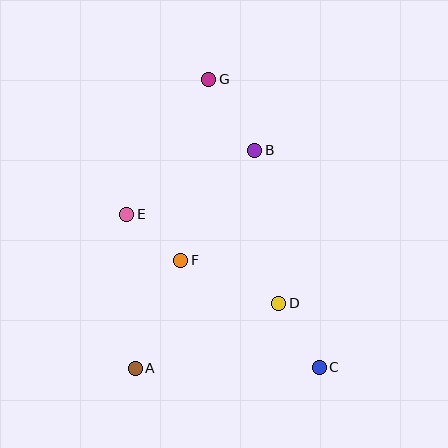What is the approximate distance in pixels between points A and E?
The distance between A and E is approximately 154 pixels.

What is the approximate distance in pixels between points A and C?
The distance between A and C is approximately 184 pixels.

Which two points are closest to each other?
Points E and F are closest to each other.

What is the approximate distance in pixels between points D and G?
The distance between D and G is approximately 235 pixels.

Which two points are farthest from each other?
Points C and G are farthest from each other.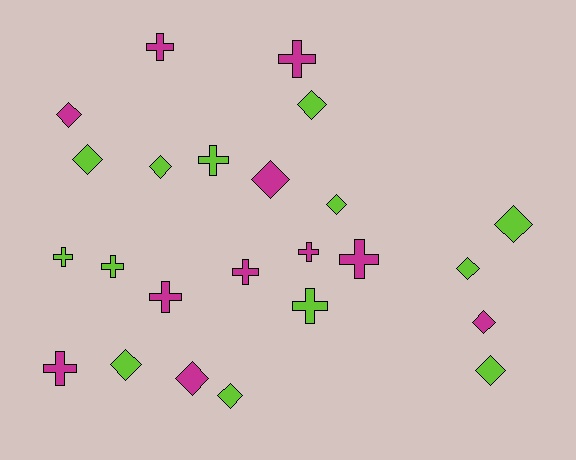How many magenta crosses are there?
There are 7 magenta crosses.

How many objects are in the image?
There are 24 objects.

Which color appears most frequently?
Lime, with 13 objects.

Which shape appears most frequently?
Diamond, with 13 objects.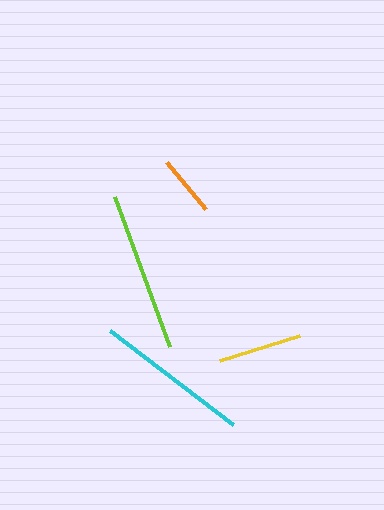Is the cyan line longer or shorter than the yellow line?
The cyan line is longer than the yellow line.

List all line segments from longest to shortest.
From longest to shortest: lime, cyan, yellow, orange.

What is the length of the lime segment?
The lime segment is approximately 159 pixels long.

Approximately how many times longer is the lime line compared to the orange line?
The lime line is approximately 2.6 times the length of the orange line.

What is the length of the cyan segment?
The cyan segment is approximately 155 pixels long.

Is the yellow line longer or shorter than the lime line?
The lime line is longer than the yellow line.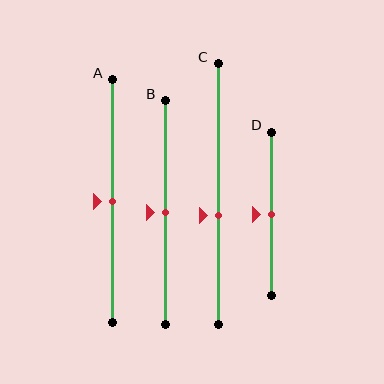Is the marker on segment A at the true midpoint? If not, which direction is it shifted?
Yes, the marker on segment A is at the true midpoint.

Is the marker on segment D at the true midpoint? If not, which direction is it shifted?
Yes, the marker on segment D is at the true midpoint.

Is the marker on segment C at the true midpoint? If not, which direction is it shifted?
No, the marker on segment C is shifted downward by about 8% of the segment length.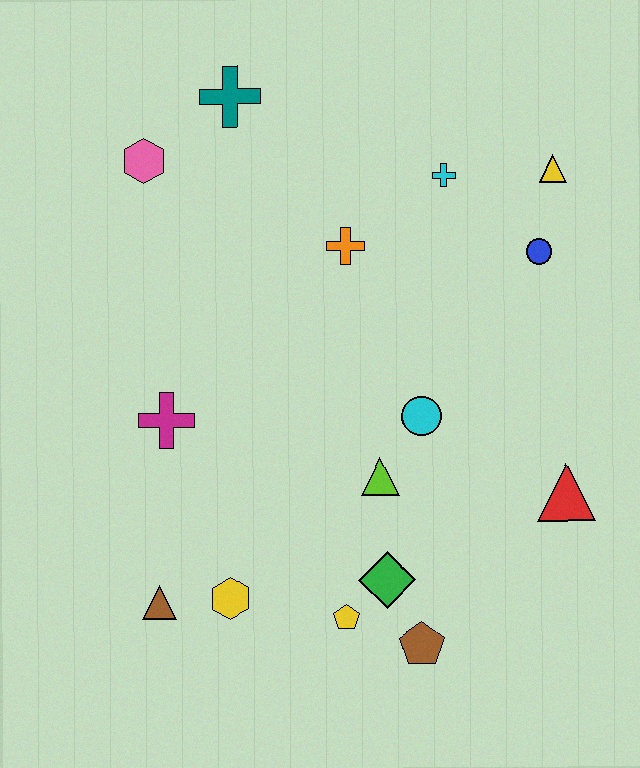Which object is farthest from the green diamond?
The teal cross is farthest from the green diamond.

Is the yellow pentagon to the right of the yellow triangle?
No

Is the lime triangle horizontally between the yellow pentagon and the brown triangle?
No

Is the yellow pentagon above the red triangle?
No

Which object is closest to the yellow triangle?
The blue circle is closest to the yellow triangle.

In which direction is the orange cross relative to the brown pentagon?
The orange cross is above the brown pentagon.